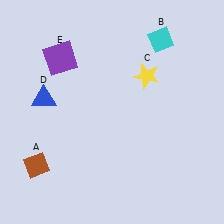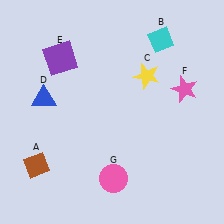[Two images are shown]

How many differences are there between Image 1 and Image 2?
There are 2 differences between the two images.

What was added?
A pink star (F), a pink circle (G) were added in Image 2.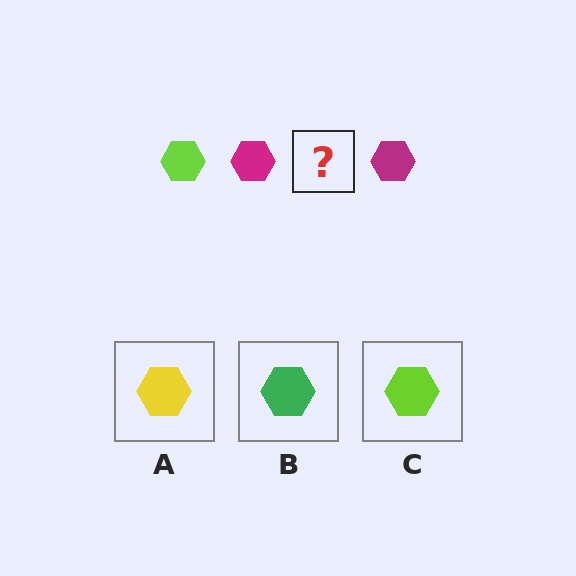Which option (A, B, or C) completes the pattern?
C.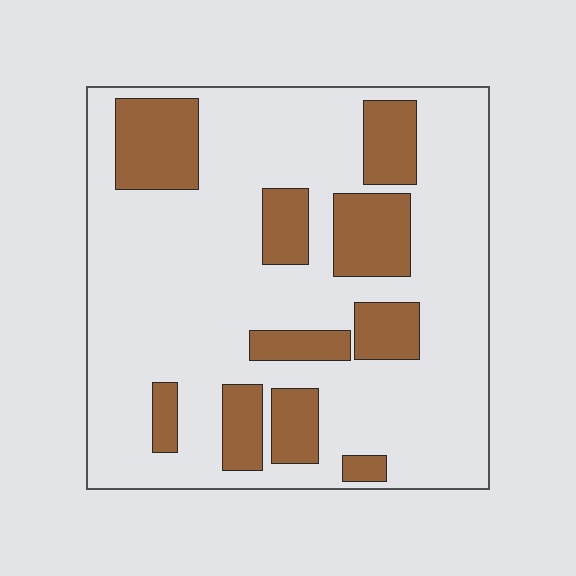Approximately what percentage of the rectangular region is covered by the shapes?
Approximately 25%.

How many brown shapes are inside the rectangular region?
10.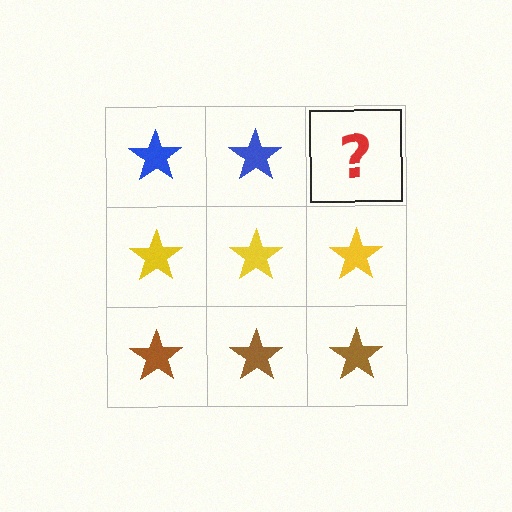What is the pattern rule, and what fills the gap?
The rule is that each row has a consistent color. The gap should be filled with a blue star.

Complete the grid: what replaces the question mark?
The question mark should be replaced with a blue star.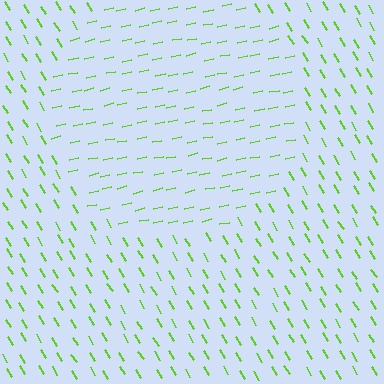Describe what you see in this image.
The image is filled with small lime line segments. A circle region in the image has lines oriented differently from the surrounding lines, creating a visible texture boundary.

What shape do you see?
I see a circle.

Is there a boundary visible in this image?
Yes, there is a texture boundary formed by a change in line orientation.